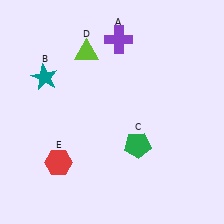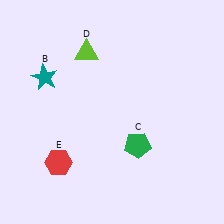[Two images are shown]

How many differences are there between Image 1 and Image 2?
There is 1 difference between the two images.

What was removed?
The purple cross (A) was removed in Image 2.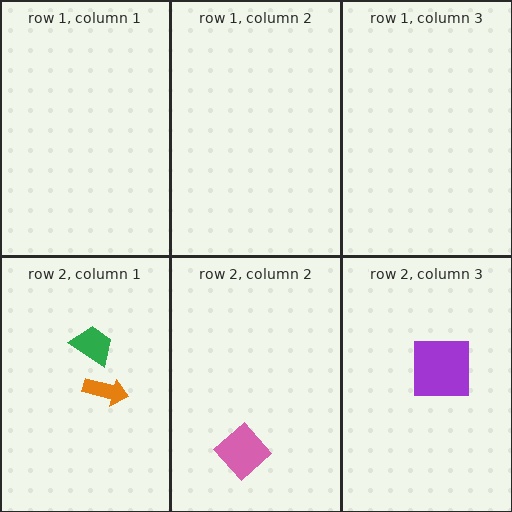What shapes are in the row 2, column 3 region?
The purple square.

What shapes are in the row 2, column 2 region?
The pink diamond.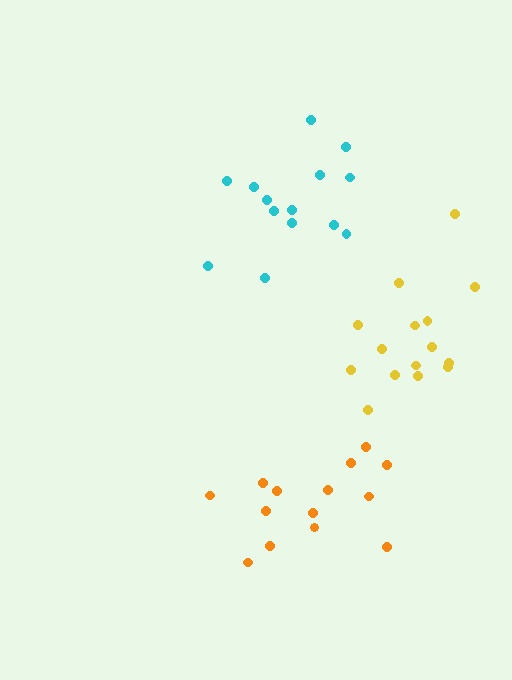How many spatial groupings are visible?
There are 3 spatial groupings.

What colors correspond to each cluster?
The clusters are colored: yellow, orange, cyan.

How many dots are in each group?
Group 1: 15 dots, Group 2: 14 dots, Group 3: 14 dots (43 total).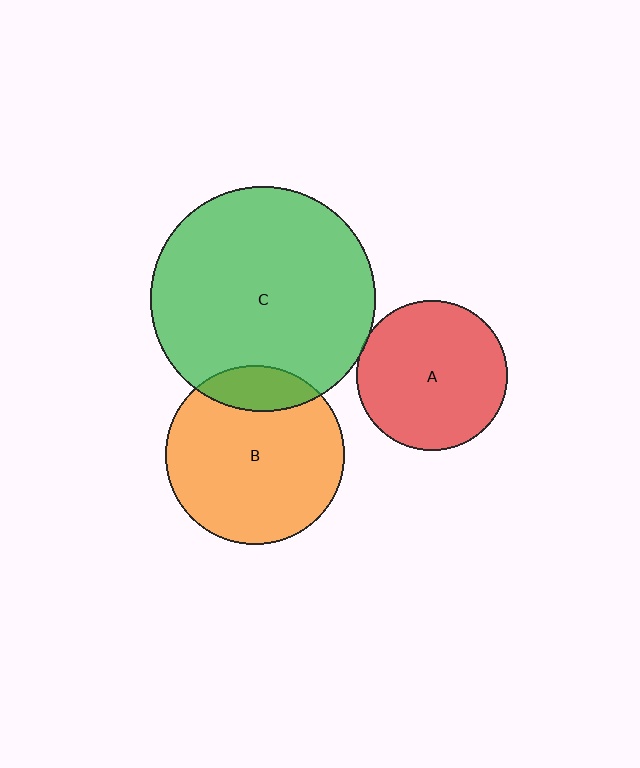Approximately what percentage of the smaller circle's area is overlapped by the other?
Approximately 5%.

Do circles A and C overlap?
Yes.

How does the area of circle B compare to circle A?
Approximately 1.4 times.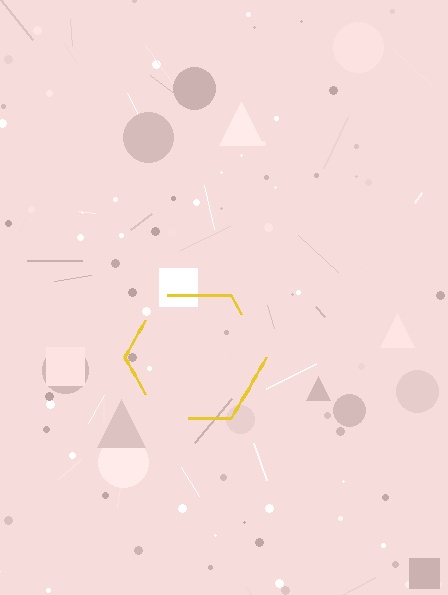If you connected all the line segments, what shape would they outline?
They would outline a hexagon.